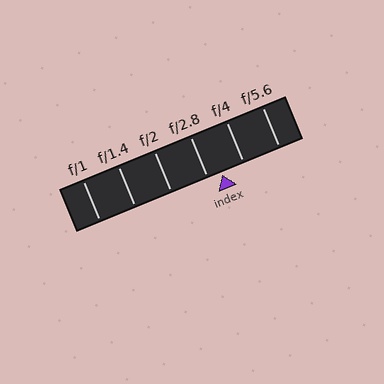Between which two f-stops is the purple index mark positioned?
The index mark is between f/2.8 and f/4.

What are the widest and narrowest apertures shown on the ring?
The widest aperture shown is f/1 and the narrowest is f/5.6.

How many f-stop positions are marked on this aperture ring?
There are 6 f-stop positions marked.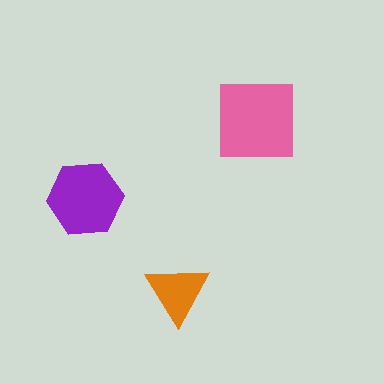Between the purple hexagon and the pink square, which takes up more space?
The pink square.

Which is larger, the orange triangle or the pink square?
The pink square.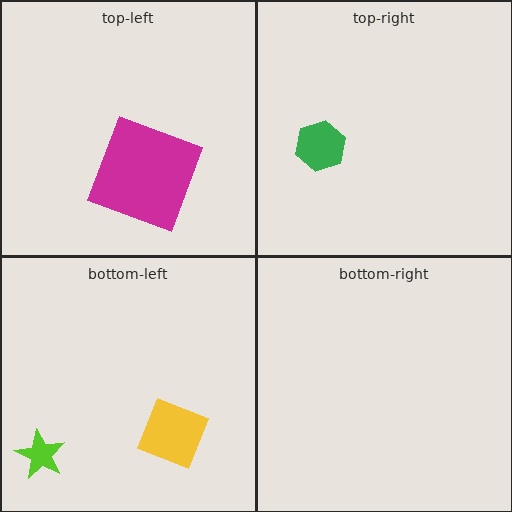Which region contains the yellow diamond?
The bottom-left region.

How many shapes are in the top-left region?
1.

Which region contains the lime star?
The bottom-left region.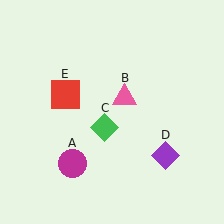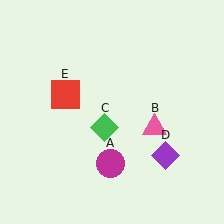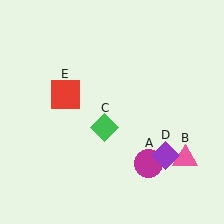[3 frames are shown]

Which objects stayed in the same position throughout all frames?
Green diamond (object C) and purple diamond (object D) and red square (object E) remained stationary.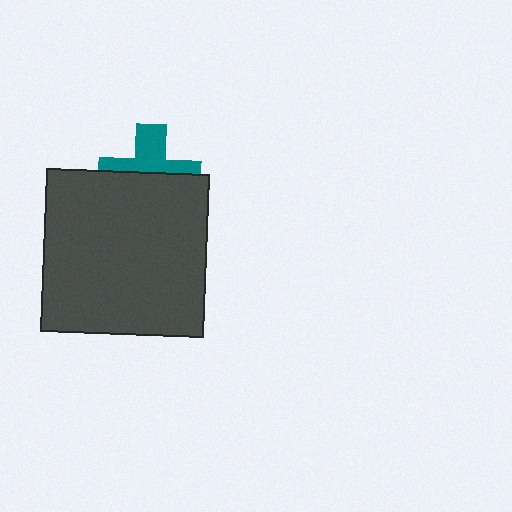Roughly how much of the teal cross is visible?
A small part of it is visible (roughly 42%).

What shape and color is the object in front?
The object in front is a dark gray square.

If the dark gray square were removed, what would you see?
You would see the complete teal cross.